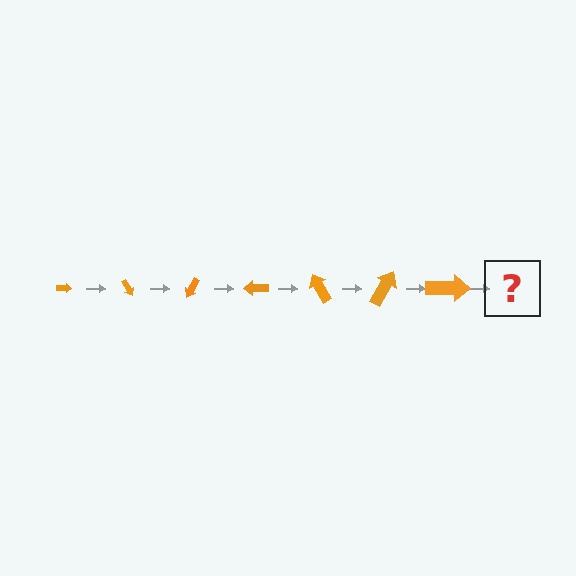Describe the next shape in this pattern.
It should be an arrow, larger than the previous one and rotated 420 degrees from the start.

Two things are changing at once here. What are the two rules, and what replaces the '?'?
The two rules are that the arrow grows larger each step and it rotates 60 degrees each step. The '?' should be an arrow, larger than the previous one and rotated 420 degrees from the start.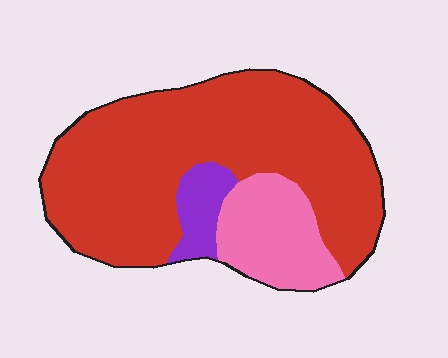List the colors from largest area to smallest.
From largest to smallest: red, pink, purple.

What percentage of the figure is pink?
Pink covers about 20% of the figure.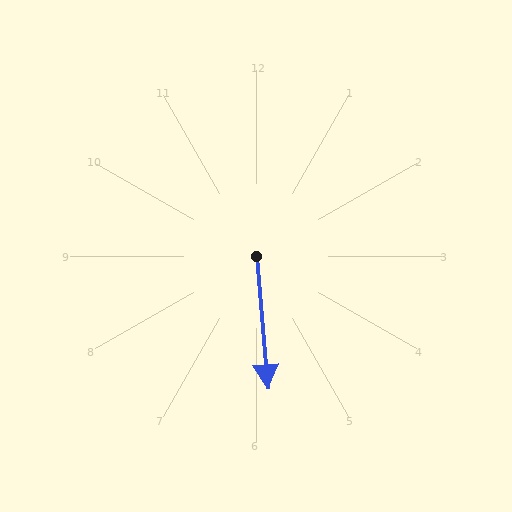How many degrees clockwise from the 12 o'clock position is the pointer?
Approximately 175 degrees.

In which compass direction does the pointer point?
South.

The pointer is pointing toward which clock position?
Roughly 6 o'clock.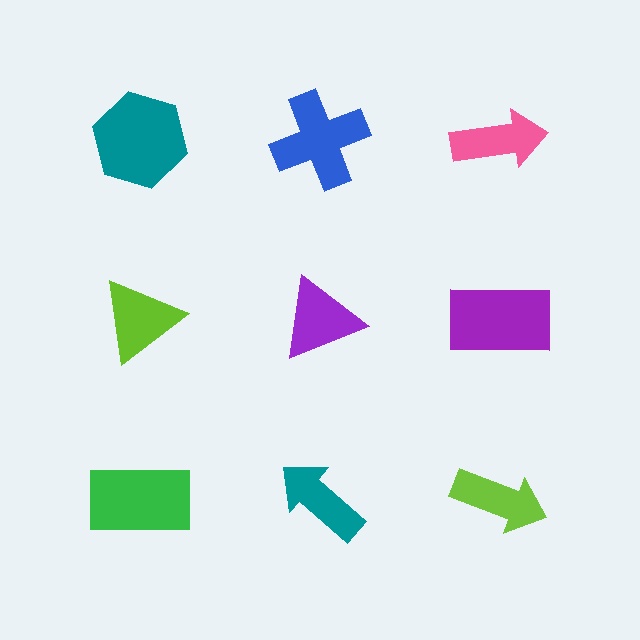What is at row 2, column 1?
A lime triangle.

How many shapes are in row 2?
3 shapes.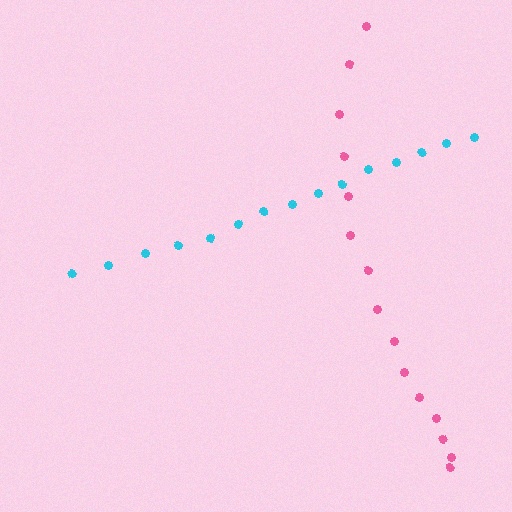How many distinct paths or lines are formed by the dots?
There are 2 distinct paths.